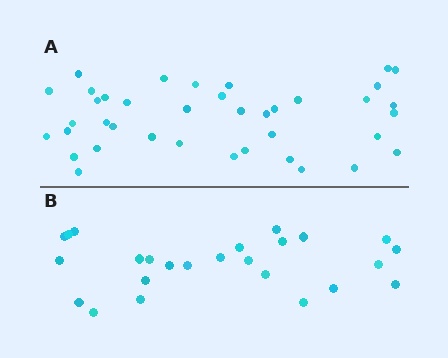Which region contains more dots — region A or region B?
Region A (the top region) has more dots.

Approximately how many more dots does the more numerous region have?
Region A has approximately 15 more dots than region B.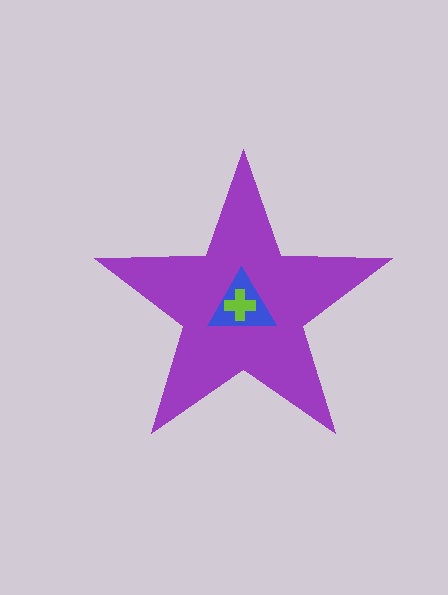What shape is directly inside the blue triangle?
The lime cross.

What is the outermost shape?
The purple star.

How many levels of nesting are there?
3.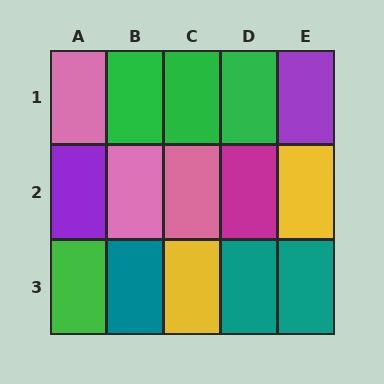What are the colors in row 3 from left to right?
Green, teal, yellow, teal, teal.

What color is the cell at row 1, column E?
Purple.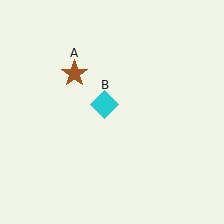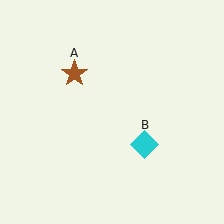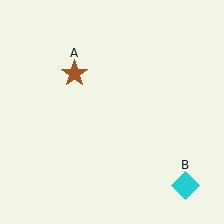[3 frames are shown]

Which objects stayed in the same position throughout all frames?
Brown star (object A) remained stationary.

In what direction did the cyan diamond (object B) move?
The cyan diamond (object B) moved down and to the right.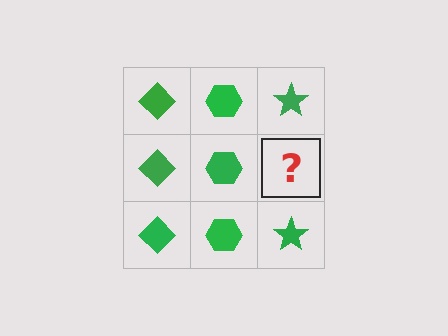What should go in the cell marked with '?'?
The missing cell should contain a green star.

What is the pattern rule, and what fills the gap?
The rule is that each column has a consistent shape. The gap should be filled with a green star.